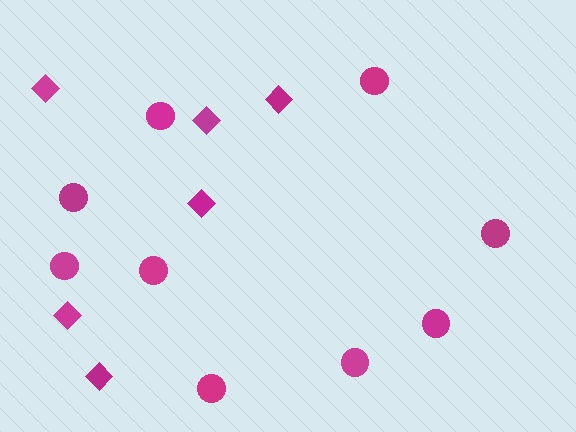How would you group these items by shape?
There are 2 groups: one group of diamonds (6) and one group of circles (9).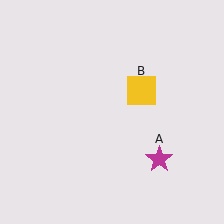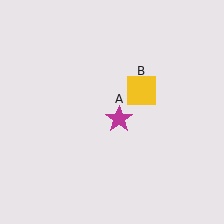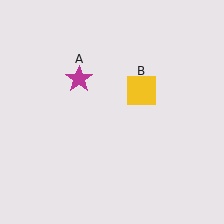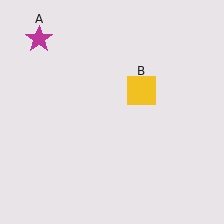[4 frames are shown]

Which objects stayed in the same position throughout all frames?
Yellow square (object B) remained stationary.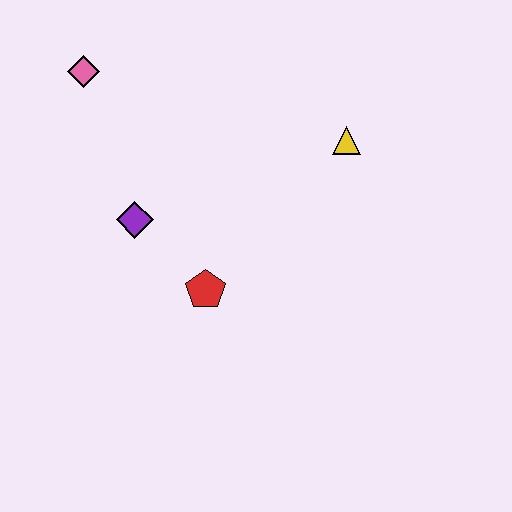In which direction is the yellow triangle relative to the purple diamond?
The yellow triangle is to the right of the purple diamond.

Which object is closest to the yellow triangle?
The red pentagon is closest to the yellow triangle.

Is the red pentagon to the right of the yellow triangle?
No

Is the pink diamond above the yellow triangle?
Yes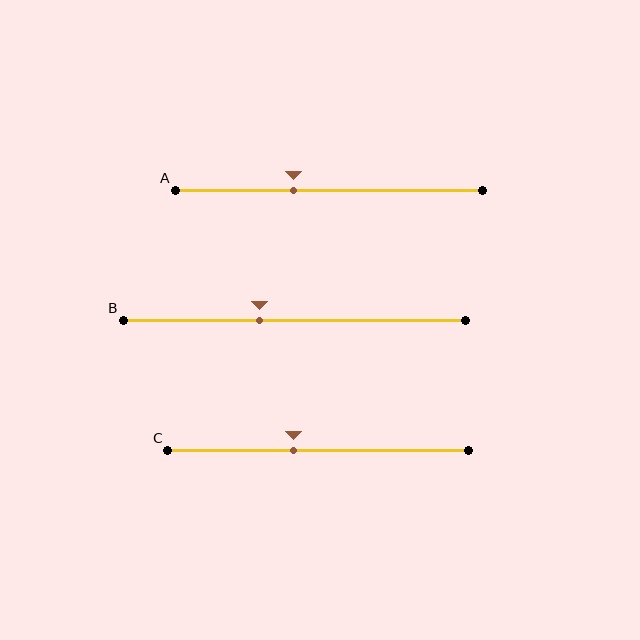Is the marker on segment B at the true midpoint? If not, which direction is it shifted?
No, the marker on segment B is shifted to the left by about 10% of the segment length.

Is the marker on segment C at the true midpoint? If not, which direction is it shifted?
No, the marker on segment C is shifted to the left by about 8% of the segment length.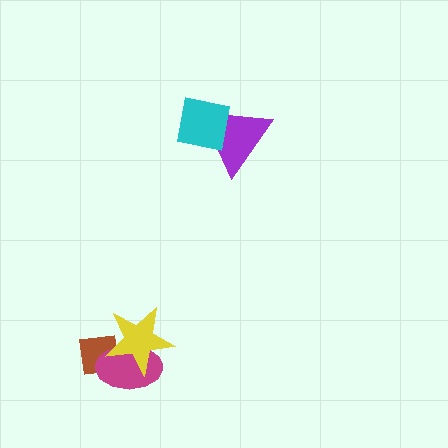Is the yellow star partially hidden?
No, no other shape covers it.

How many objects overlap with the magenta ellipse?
2 objects overlap with the magenta ellipse.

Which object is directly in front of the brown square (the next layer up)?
The magenta ellipse is directly in front of the brown square.